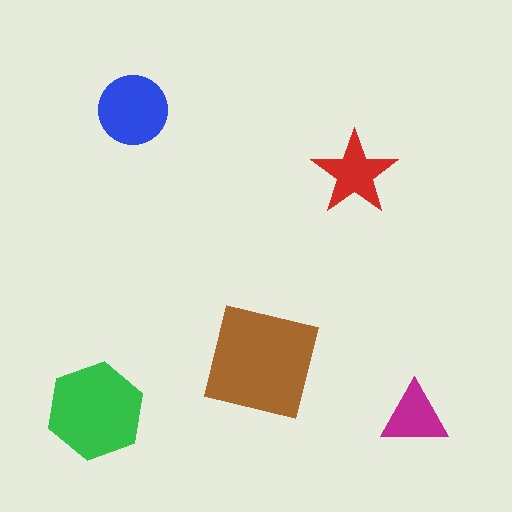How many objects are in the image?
There are 5 objects in the image.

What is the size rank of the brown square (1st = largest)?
1st.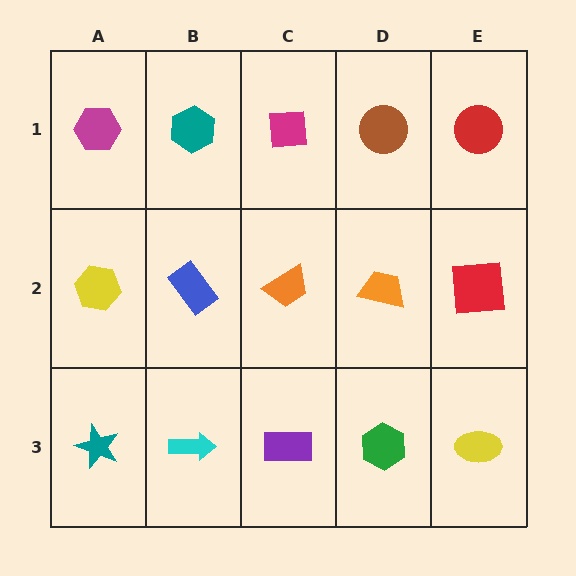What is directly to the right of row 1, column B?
A magenta square.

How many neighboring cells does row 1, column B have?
3.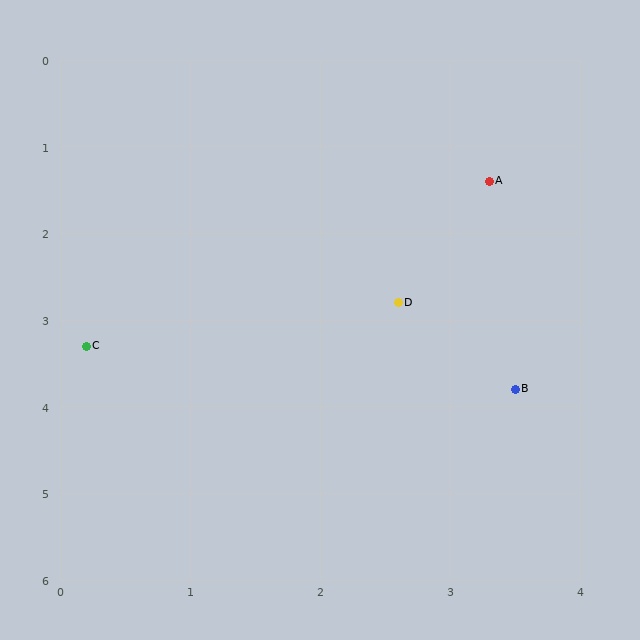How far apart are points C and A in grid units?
Points C and A are about 3.6 grid units apart.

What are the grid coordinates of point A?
Point A is at approximately (3.3, 1.4).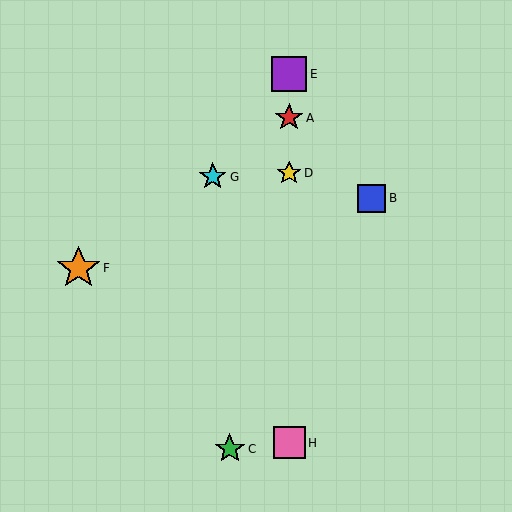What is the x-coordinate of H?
Object H is at x≈289.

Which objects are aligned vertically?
Objects A, D, E, H are aligned vertically.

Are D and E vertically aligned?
Yes, both are at x≈289.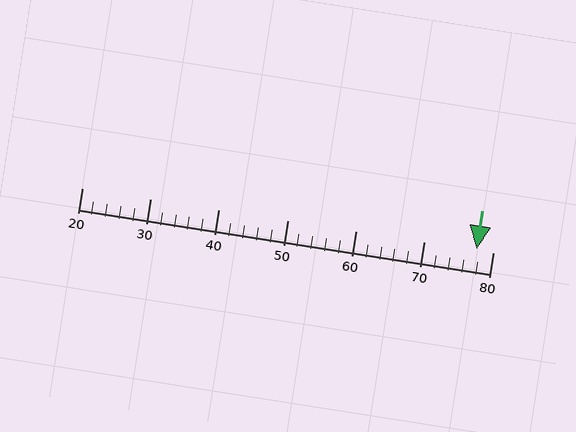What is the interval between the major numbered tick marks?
The major tick marks are spaced 10 units apart.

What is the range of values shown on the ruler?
The ruler shows values from 20 to 80.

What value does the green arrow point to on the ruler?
The green arrow points to approximately 78.